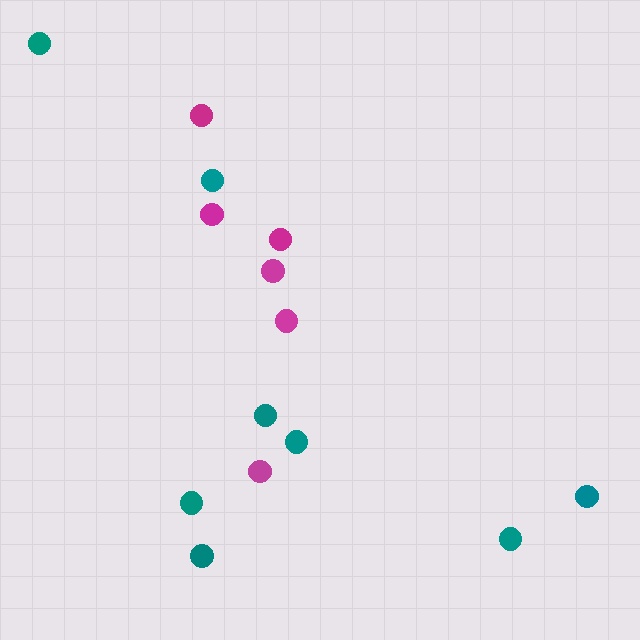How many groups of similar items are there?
There are 2 groups: one group of teal circles (8) and one group of magenta circles (6).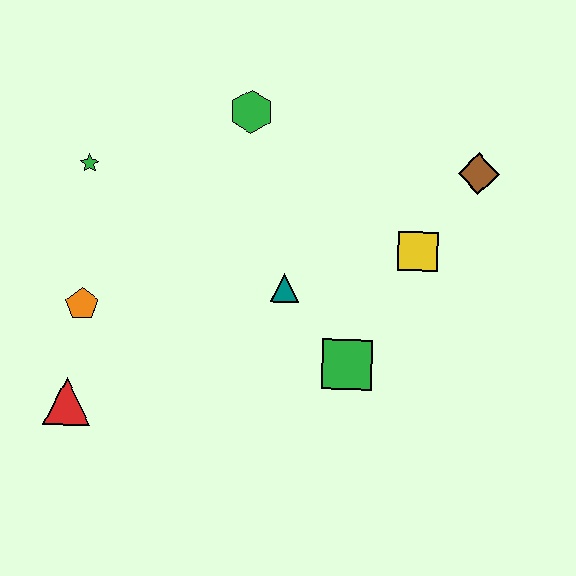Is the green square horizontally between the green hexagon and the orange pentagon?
No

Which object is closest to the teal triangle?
The green square is closest to the teal triangle.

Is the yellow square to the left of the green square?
No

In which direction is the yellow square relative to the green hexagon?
The yellow square is to the right of the green hexagon.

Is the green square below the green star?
Yes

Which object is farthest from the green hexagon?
The red triangle is farthest from the green hexagon.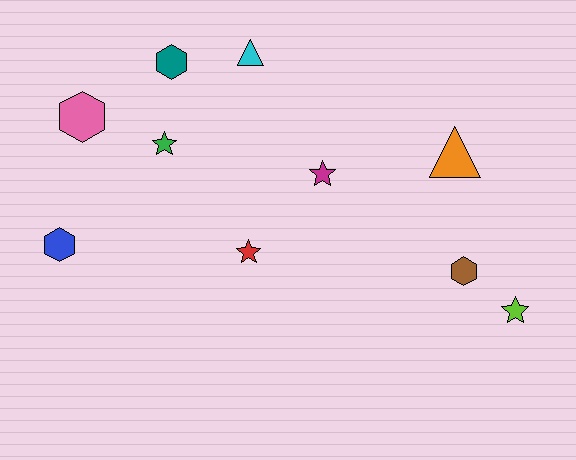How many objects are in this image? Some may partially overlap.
There are 10 objects.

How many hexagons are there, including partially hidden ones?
There are 4 hexagons.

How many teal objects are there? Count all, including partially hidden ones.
There is 1 teal object.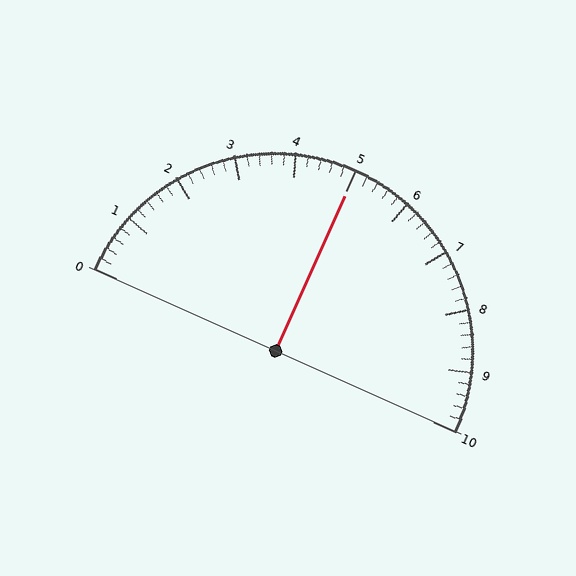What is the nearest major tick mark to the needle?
The nearest major tick mark is 5.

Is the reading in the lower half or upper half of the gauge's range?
The reading is in the upper half of the range (0 to 10).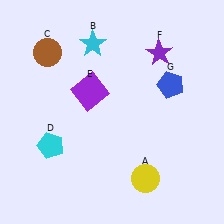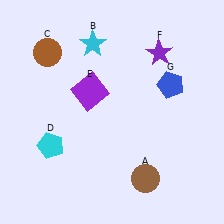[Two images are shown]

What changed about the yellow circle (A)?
In Image 1, A is yellow. In Image 2, it changed to brown.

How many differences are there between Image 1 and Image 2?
There is 1 difference between the two images.